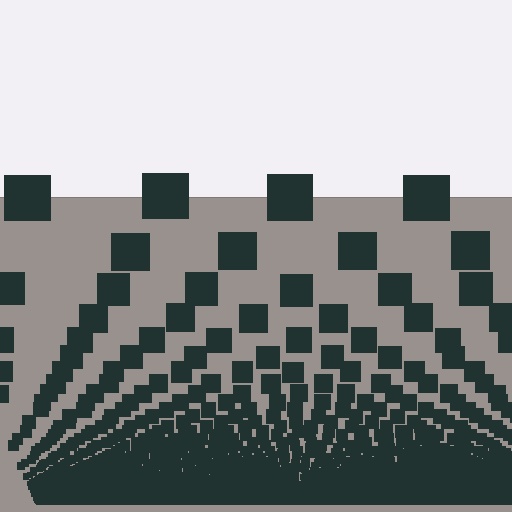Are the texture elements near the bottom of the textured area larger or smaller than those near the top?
Smaller. The gradient is inverted — elements near the bottom are smaller and denser.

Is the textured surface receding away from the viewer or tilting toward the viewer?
The surface appears to tilt toward the viewer. Texture elements get larger and sparser toward the top.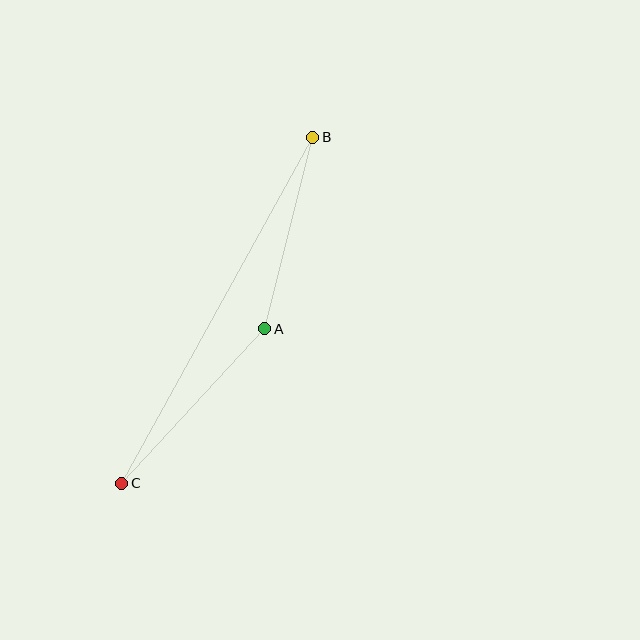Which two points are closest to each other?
Points A and B are closest to each other.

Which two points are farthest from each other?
Points B and C are farthest from each other.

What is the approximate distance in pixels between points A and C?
The distance between A and C is approximately 210 pixels.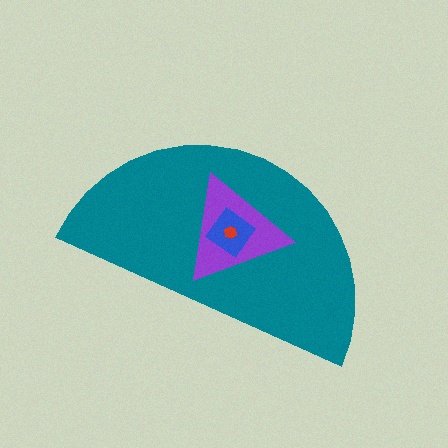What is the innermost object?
The red hexagon.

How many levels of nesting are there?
4.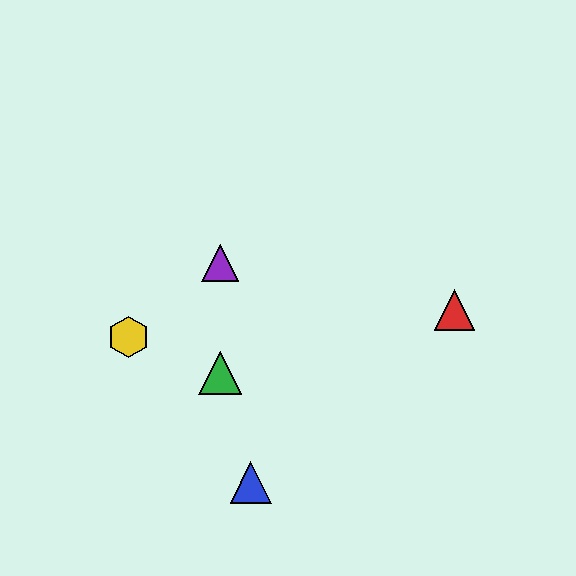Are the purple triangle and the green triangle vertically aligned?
Yes, both are at x≈220.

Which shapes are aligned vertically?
The green triangle, the purple triangle are aligned vertically.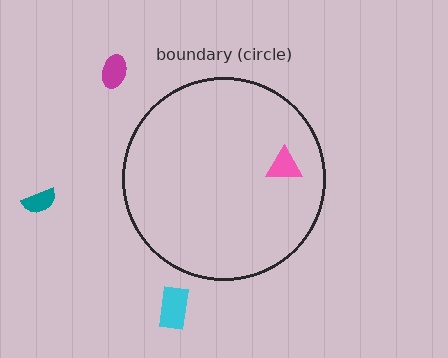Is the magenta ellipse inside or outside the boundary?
Outside.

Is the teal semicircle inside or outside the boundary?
Outside.